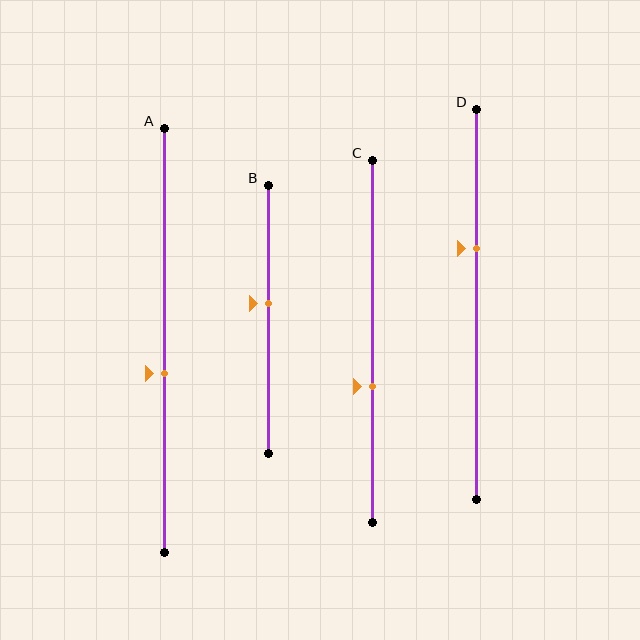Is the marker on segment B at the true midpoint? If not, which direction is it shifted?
No, the marker on segment B is shifted upward by about 6% of the segment length.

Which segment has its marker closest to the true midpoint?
Segment B has its marker closest to the true midpoint.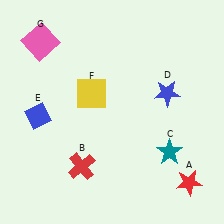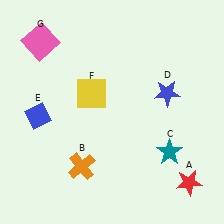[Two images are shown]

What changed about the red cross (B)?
In Image 1, B is red. In Image 2, it changed to orange.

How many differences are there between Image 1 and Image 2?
There is 1 difference between the two images.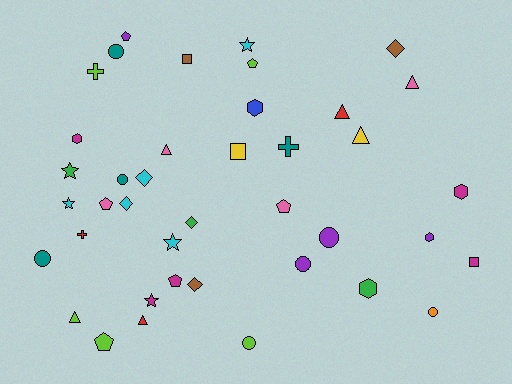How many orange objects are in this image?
There is 1 orange object.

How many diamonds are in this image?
There are 5 diamonds.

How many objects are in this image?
There are 40 objects.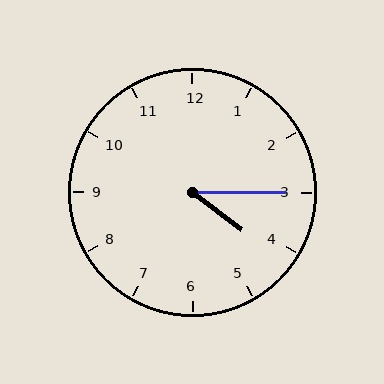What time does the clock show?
4:15.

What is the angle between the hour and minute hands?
Approximately 38 degrees.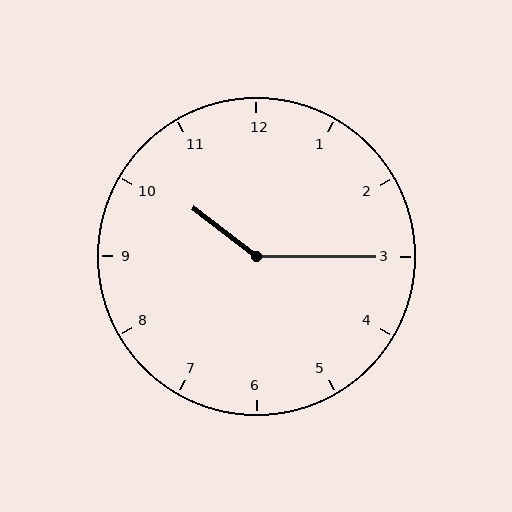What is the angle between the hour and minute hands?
Approximately 142 degrees.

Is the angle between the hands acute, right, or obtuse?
It is obtuse.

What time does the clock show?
10:15.